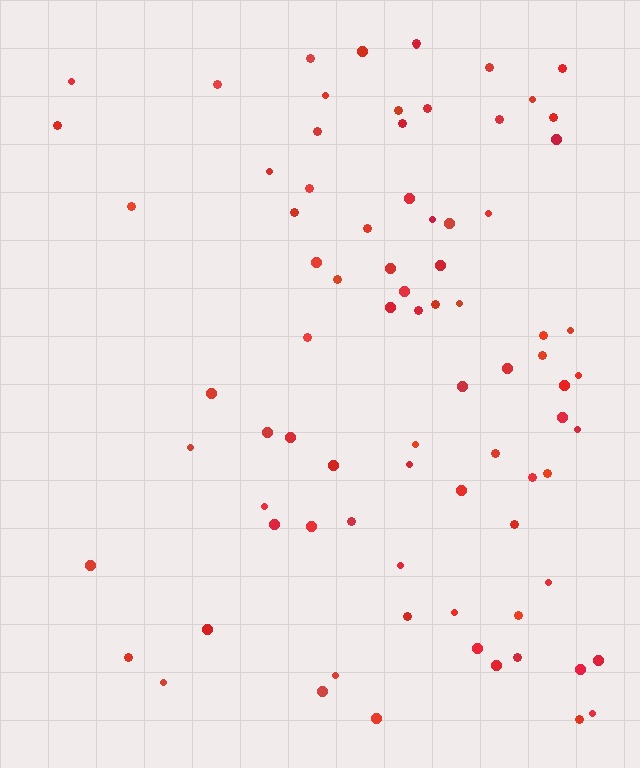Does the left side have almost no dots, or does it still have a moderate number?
Still a moderate number, just noticeably fewer than the right.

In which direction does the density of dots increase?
From left to right, with the right side densest.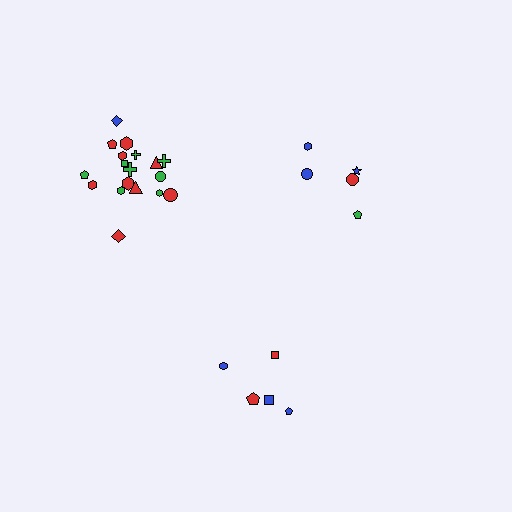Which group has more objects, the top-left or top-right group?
The top-left group.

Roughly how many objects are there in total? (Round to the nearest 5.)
Roughly 30 objects in total.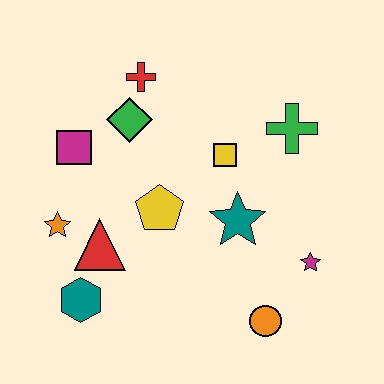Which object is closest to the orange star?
The red triangle is closest to the orange star.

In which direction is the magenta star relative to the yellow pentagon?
The magenta star is to the right of the yellow pentagon.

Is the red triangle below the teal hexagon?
No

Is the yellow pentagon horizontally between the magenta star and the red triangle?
Yes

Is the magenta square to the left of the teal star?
Yes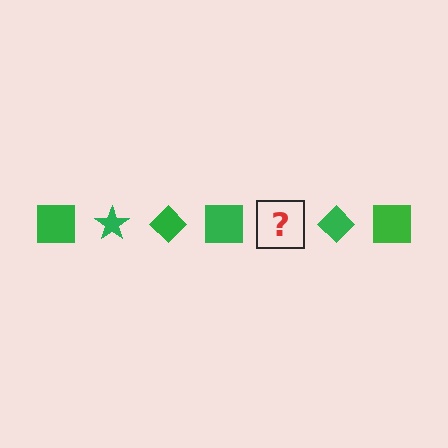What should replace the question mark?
The question mark should be replaced with a green star.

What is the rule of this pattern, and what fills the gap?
The rule is that the pattern cycles through square, star, diamond shapes in green. The gap should be filled with a green star.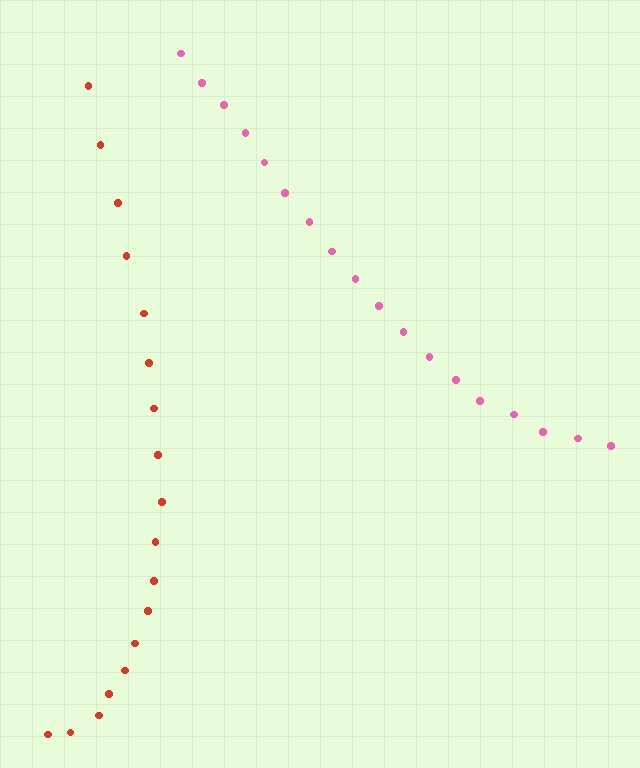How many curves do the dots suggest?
There are 2 distinct paths.